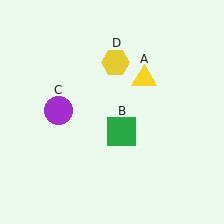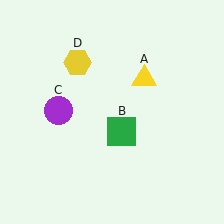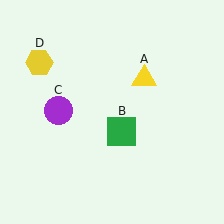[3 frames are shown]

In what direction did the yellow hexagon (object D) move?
The yellow hexagon (object D) moved left.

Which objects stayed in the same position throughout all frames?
Yellow triangle (object A) and green square (object B) and purple circle (object C) remained stationary.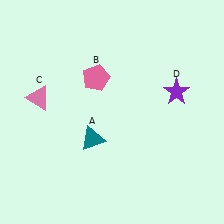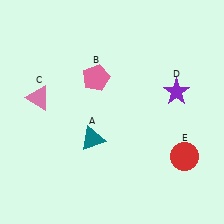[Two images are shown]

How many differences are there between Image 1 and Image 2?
There is 1 difference between the two images.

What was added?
A red circle (E) was added in Image 2.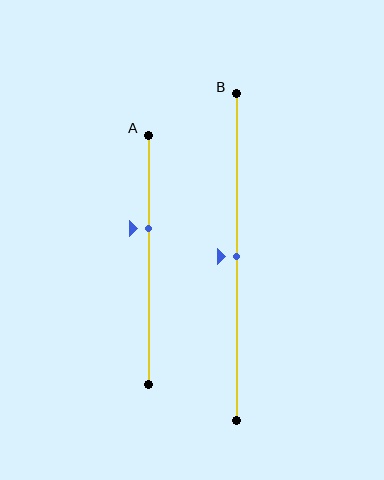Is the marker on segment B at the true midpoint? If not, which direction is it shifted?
Yes, the marker on segment B is at the true midpoint.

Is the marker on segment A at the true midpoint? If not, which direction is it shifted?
No, the marker on segment A is shifted upward by about 12% of the segment length.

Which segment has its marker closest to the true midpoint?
Segment B has its marker closest to the true midpoint.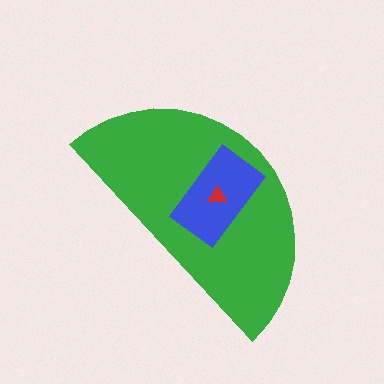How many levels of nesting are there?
3.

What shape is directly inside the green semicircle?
The blue rectangle.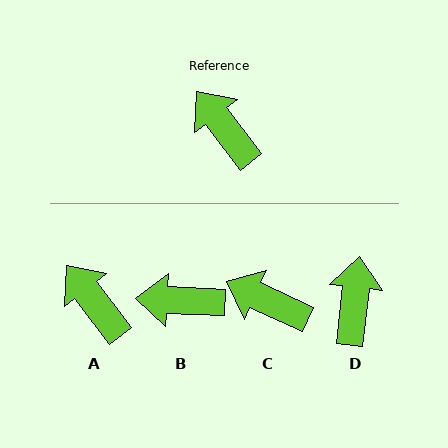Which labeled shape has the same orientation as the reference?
A.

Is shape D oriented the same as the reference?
No, it is off by about 44 degrees.